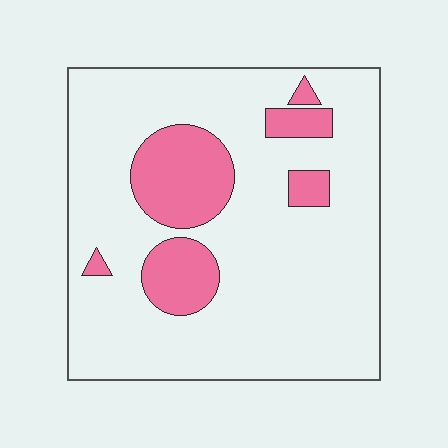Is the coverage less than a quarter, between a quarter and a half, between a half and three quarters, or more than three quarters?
Less than a quarter.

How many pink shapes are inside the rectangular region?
6.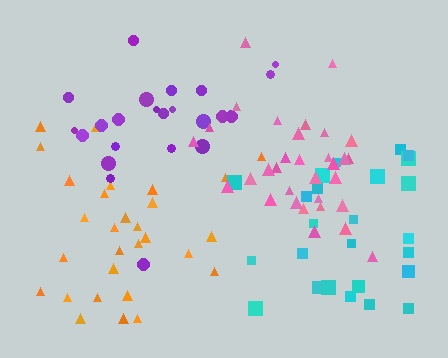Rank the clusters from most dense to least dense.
pink, purple, cyan, orange.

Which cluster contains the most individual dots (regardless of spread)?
Pink (32).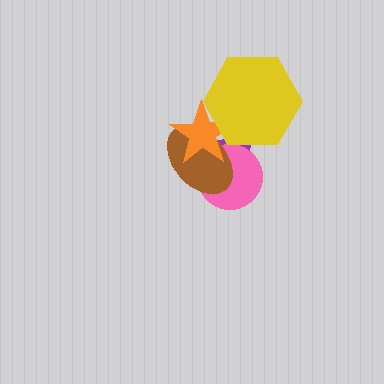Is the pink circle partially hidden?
Yes, it is partially covered by another shape.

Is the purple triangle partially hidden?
Yes, it is partially covered by another shape.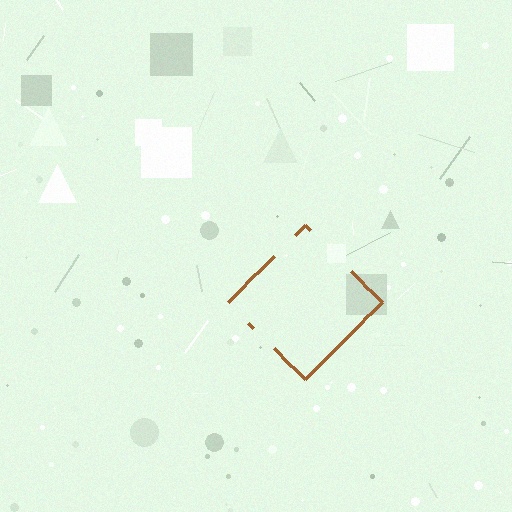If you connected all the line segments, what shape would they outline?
They would outline a diamond.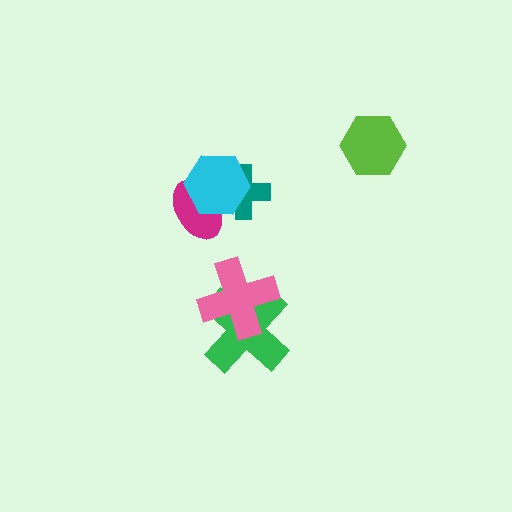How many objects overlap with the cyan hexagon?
2 objects overlap with the cyan hexagon.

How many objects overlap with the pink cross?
1 object overlaps with the pink cross.